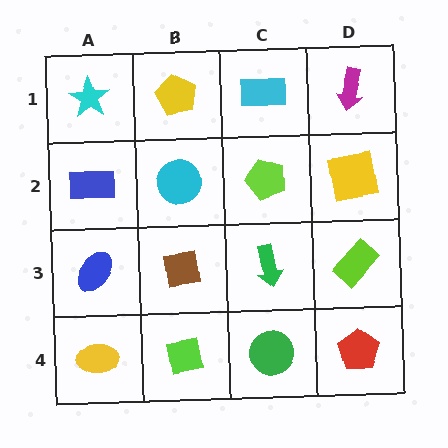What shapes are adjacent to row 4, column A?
A blue ellipse (row 3, column A), a lime square (row 4, column B).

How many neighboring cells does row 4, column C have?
3.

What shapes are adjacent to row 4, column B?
A brown square (row 3, column B), a yellow ellipse (row 4, column A), a green circle (row 4, column C).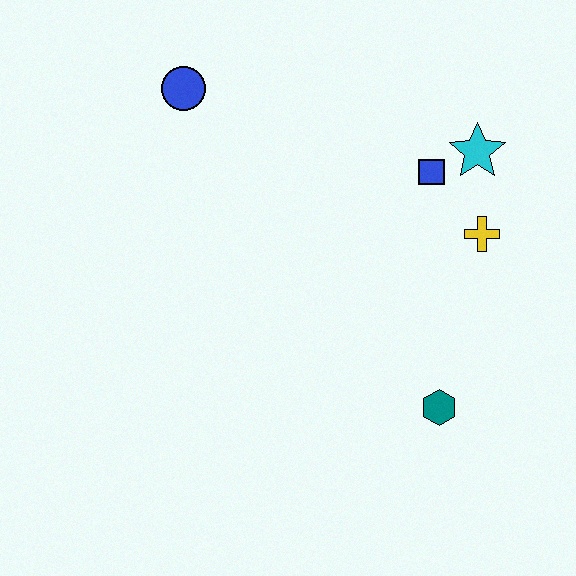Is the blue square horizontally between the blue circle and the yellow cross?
Yes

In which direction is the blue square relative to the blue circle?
The blue square is to the right of the blue circle.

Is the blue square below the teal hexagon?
No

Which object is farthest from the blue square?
The blue circle is farthest from the blue square.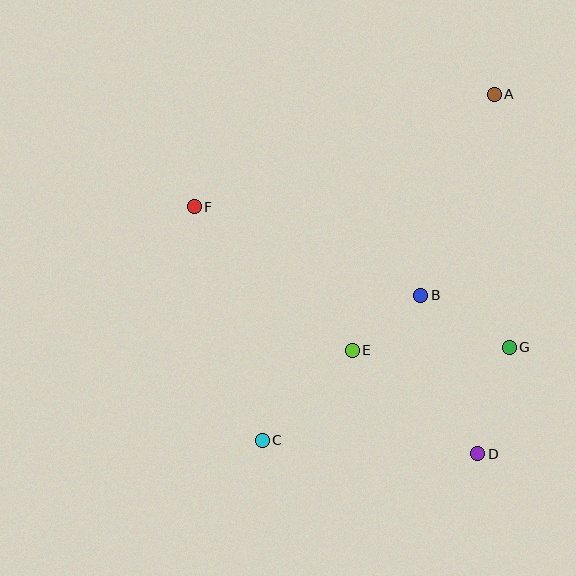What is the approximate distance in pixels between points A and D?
The distance between A and D is approximately 360 pixels.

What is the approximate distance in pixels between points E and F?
The distance between E and F is approximately 213 pixels.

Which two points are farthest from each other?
Points A and C are farthest from each other.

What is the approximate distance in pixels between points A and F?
The distance between A and F is approximately 321 pixels.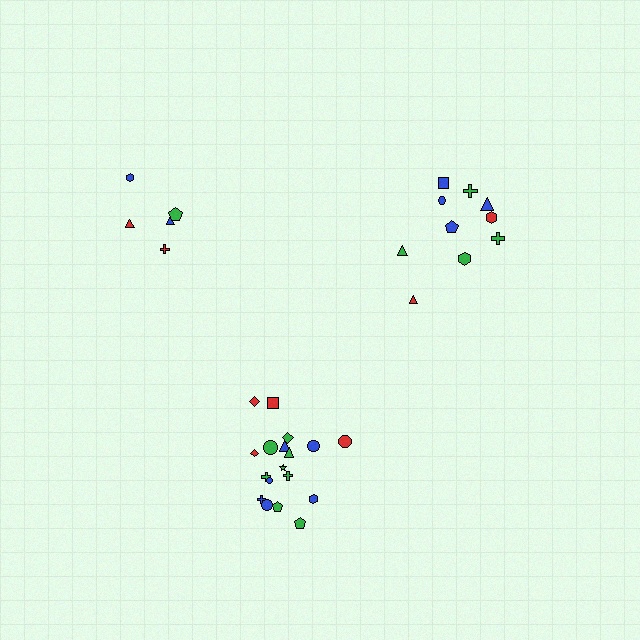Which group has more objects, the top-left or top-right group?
The top-right group.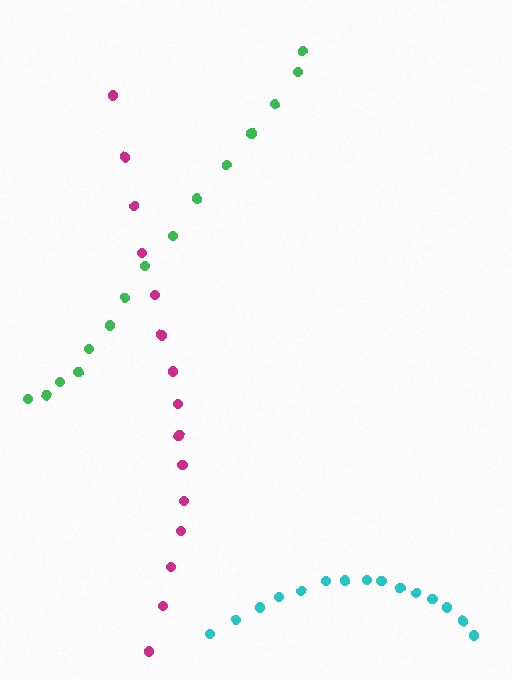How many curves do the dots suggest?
There are 3 distinct paths.